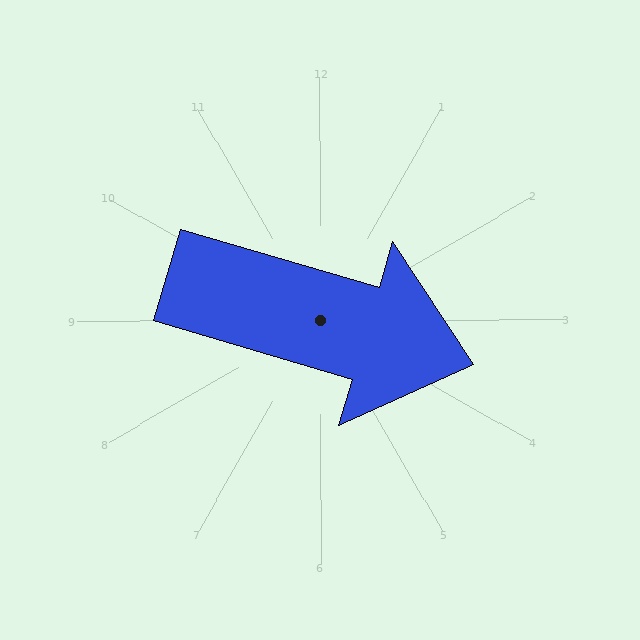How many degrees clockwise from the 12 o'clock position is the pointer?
Approximately 106 degrees.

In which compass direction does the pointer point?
East.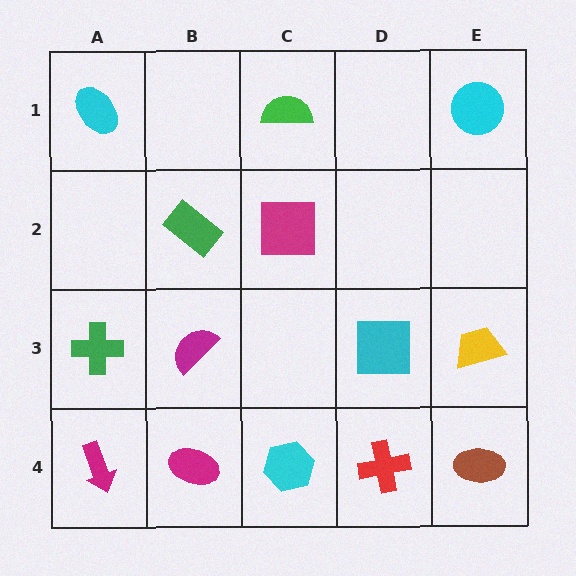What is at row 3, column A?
A green cross.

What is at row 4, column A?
A magenta arrow.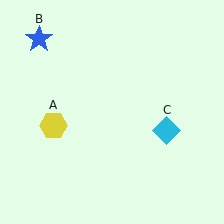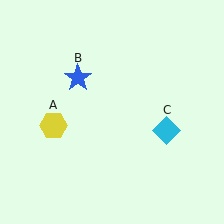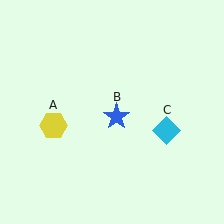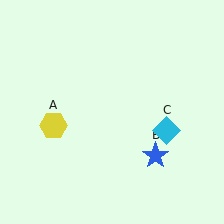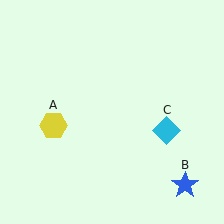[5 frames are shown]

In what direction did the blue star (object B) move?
The blue star (object B) moved down and to the right.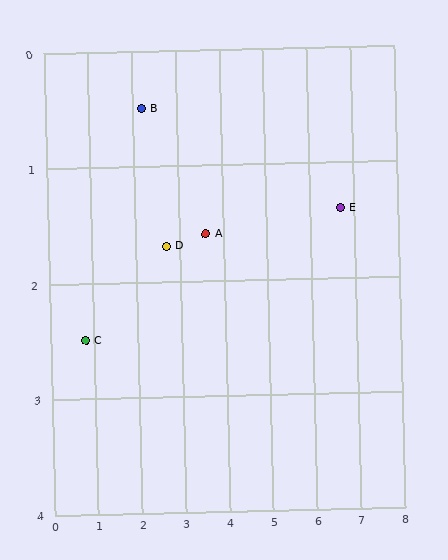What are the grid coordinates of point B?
Point B is at approximately (2.2, 0.5).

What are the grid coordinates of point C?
Point C is at approximately (0.8, 2.5).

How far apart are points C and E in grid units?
Points C and E are about 6.0 grid units apart.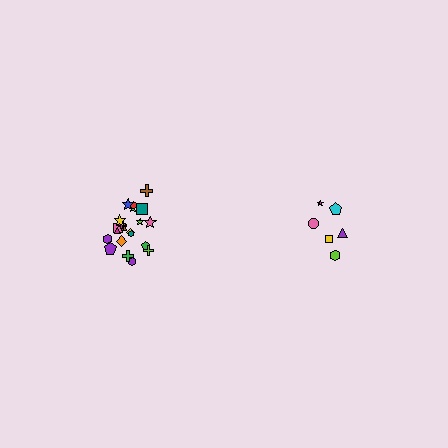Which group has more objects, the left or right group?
The left group.